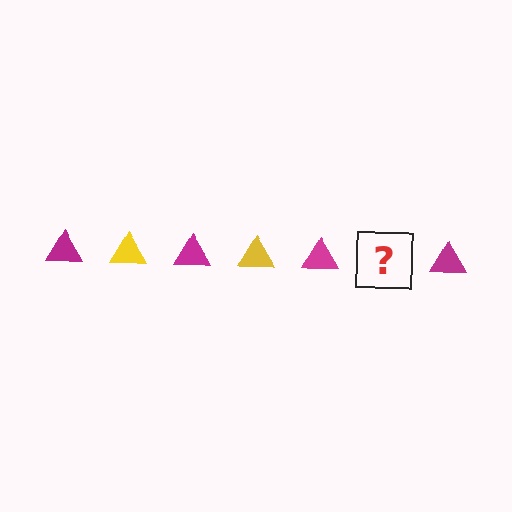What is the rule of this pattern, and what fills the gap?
The rule is that the pattern cycles through magenta, yellow triangles. The gap should be filled with a yellow triangle.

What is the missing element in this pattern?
The missing element is a yellow triangle.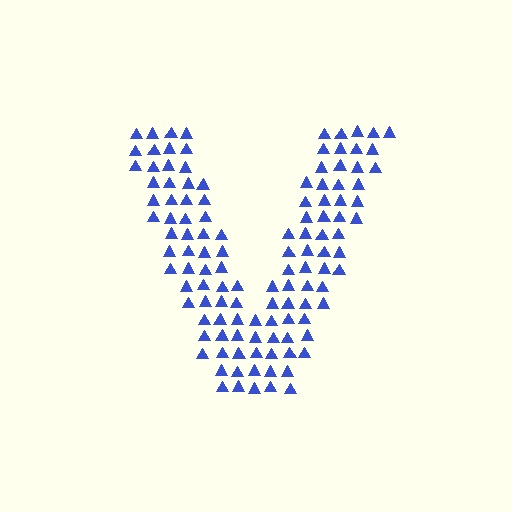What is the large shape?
The large shape is the letter V.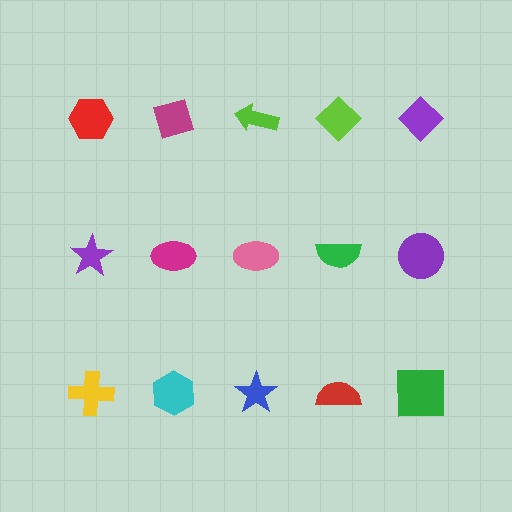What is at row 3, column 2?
A cyan hexagon.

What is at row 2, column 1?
A purple star.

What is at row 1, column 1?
A red hexagon.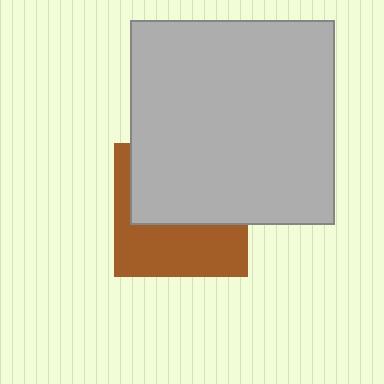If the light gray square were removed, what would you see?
You would see the complete brown square.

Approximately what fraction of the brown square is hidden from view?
Roughly 54% of the brown square is hidden behind the light gray square.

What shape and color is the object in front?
The object in front is a light gray square.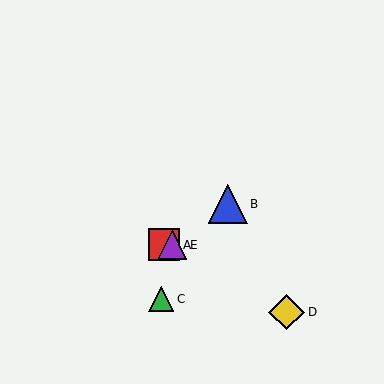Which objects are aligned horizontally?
Objects A, E are aligned horizontally.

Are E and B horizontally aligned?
No, E is at y≈245 and B is at y≈204.